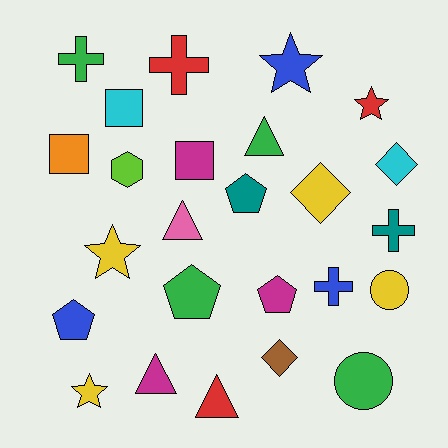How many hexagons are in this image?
There is 1 hexagon.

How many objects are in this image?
There are 25 objects.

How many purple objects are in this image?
There are no purple objects.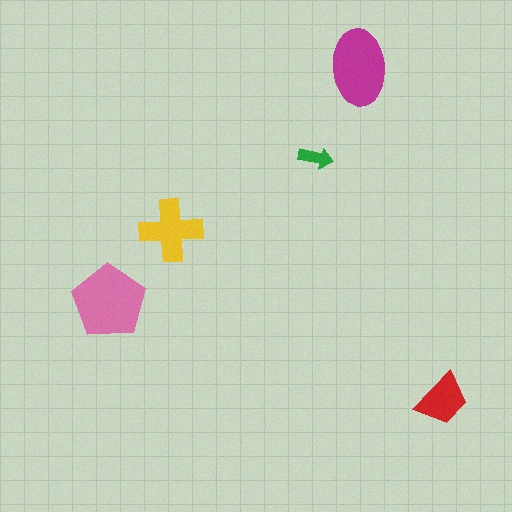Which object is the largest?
The pink pentagon.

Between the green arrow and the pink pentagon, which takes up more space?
The pink pentagon.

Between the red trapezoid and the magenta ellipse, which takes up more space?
The magenta ellipse.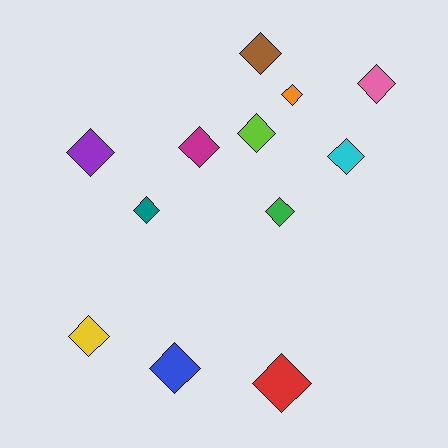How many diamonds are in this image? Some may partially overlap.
There are 12 diamonds.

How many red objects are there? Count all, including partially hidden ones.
There is 1 red object.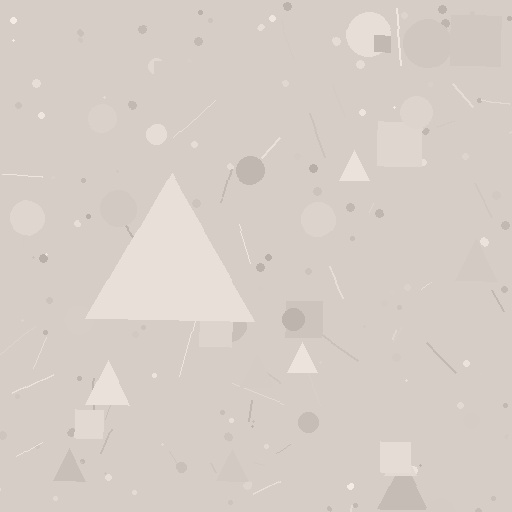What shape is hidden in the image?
A triangle is hidden in the image.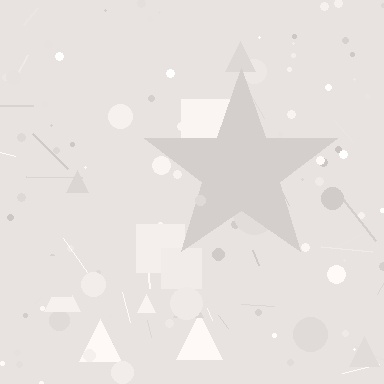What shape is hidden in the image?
A star is hidden in the image.